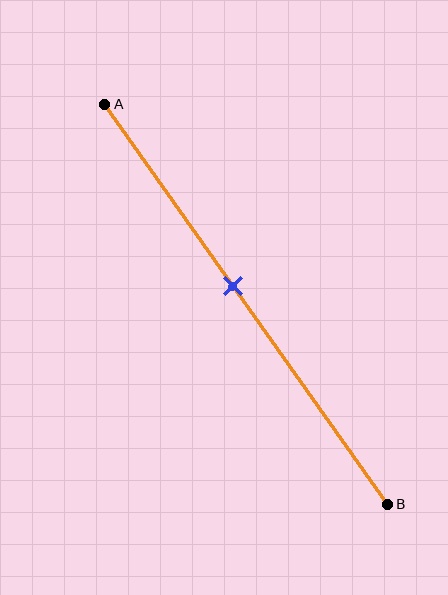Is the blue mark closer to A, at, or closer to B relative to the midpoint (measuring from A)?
The blue mark is closer to point A than the midpoint of segment AB.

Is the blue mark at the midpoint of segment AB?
No, the mark is at about 45% from A, not at the 50% midpoint.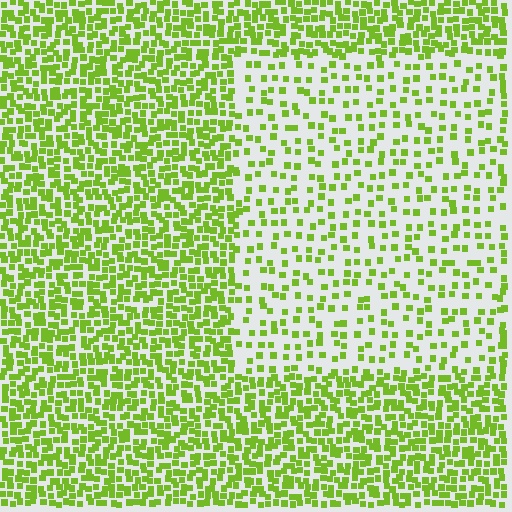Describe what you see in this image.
The image contains small lime elements arranged at two different densities. A rectangle-shaped region is visible where the elements are less densely packed than the surrounding area.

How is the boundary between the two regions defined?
The boundary is defined by a change in element density (approximately 2.4x ratio). All elements are the same color, size, and shape.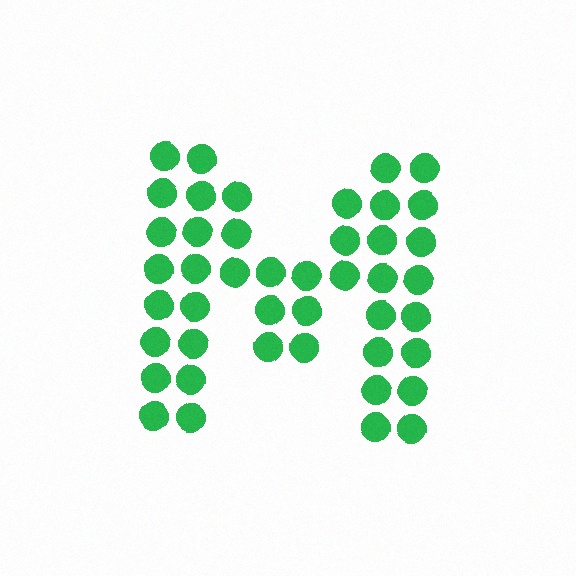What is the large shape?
The large shape is the letter M.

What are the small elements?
The small elements are circles.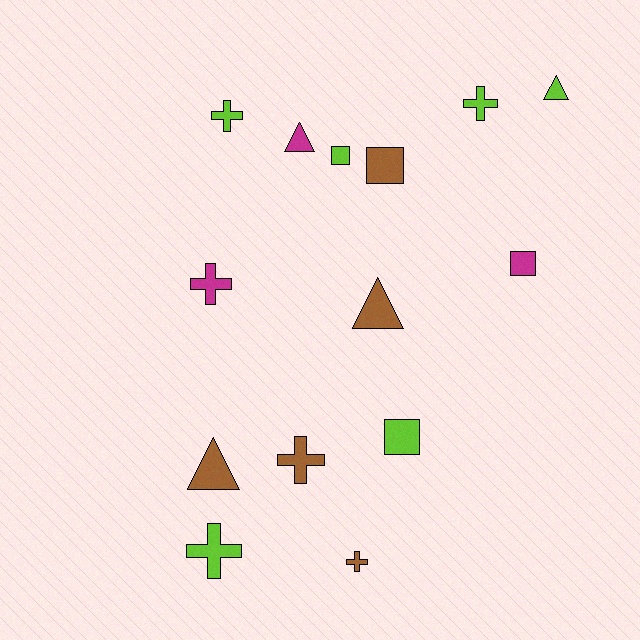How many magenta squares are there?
There is 1 magenta square.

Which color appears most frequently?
Lime, with 6 objects.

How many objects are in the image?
There are 14 objects.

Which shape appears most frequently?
Cross, with 6 objects.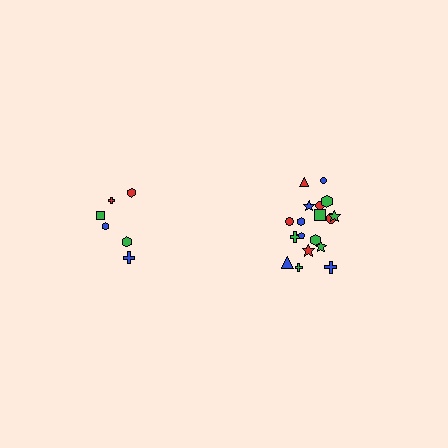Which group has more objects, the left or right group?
The right group.